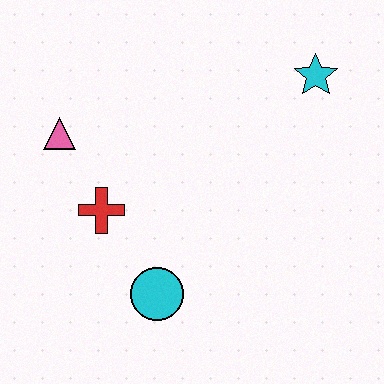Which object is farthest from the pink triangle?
The cyan star is farthest from the pink triangle.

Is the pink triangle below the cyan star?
Yes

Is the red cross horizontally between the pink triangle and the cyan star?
Yes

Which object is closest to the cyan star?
The red cross is closest to the cyan star.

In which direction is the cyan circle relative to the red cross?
The cyan circle is below the red cross.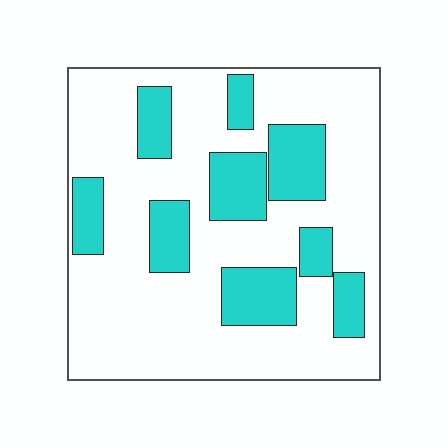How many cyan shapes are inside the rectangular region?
9.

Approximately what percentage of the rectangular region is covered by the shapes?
Approximately 25%.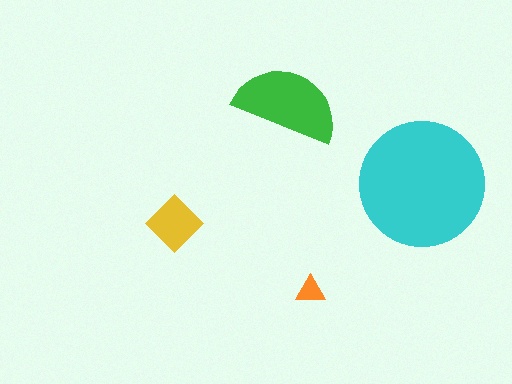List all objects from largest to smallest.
The cyan circle, the green semicircle, the yellow diamond, the orange triangle.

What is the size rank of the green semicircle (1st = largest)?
2nd.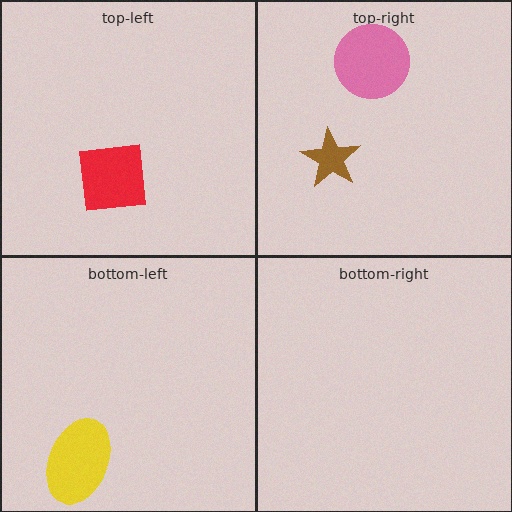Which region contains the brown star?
The top-right region.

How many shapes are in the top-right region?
2.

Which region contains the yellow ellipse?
The bottom-left region.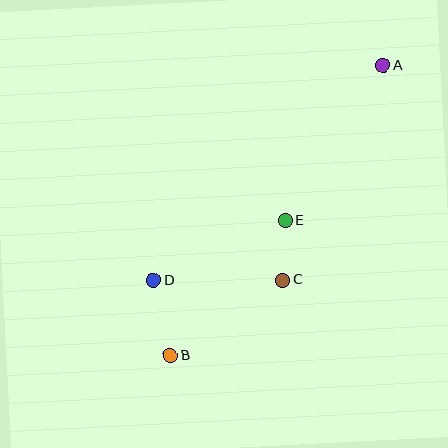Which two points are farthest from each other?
Points A and B are farthest from each other.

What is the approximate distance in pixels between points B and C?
The distance between B and C is approximately 135 pixels.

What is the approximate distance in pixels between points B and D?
The distance between B and D is approximately 77 pixels.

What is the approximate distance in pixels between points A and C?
The distance between A and C is approximately 237 pixels.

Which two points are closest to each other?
Points C and E are closest to each other.